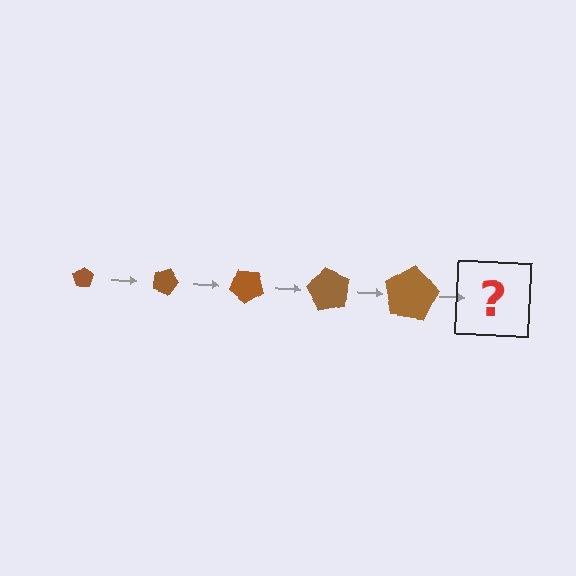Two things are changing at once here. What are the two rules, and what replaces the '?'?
The two rules are that the pentagon grows larger each step and it rotates 20 degrees each step. The '?' should be a pentagon, larger than the previous one and rotated 100 degrees from the start.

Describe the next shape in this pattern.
It should be a pentagon, larger than the previous one and rotated 100 degrees from the start.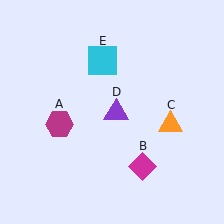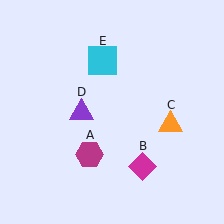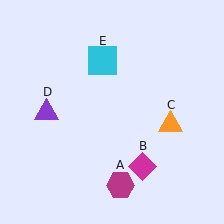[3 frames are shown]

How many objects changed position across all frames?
2 objects changed position: magenta hexagon (object A), purple triangle (object D).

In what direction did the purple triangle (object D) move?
The purple triangle (object D) moved left.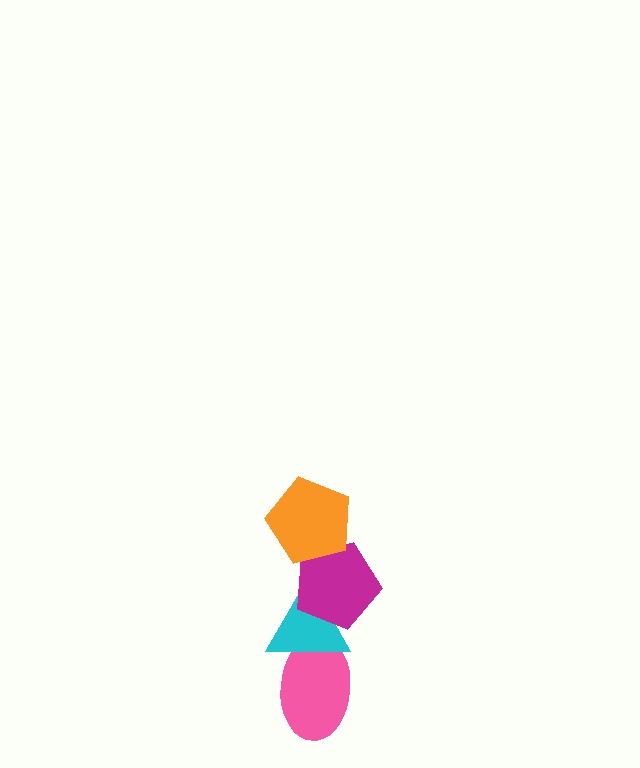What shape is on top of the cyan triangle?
The magenta pentagon is on top of the cyan triangle.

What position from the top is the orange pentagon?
The orange pentagon is 1st from the top.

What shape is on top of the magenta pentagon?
The orange pentagon is on top of the magenta pentagon.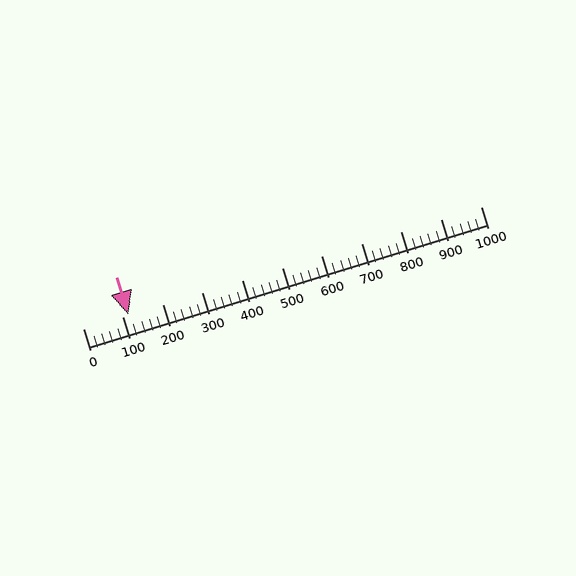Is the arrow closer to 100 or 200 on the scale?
The arrow is closer to 100.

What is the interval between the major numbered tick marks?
The major tick marks are spaced 100 units apart.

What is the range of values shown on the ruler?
The ruler shows values from 0 to 1000.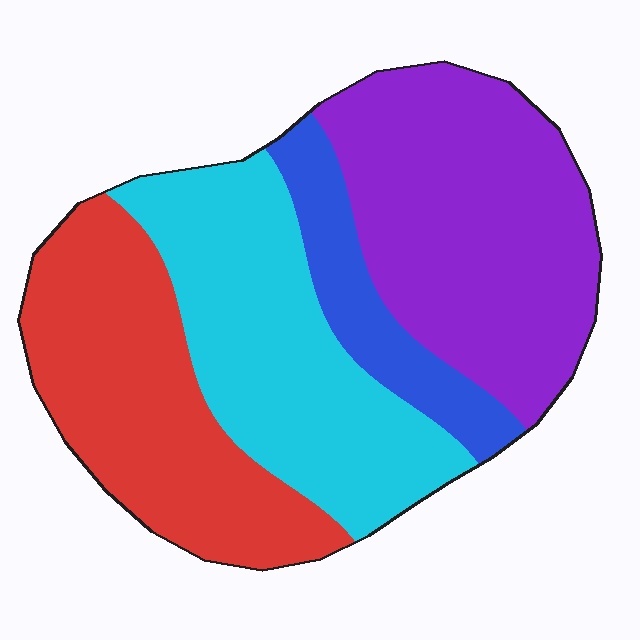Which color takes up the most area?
Purple, at roughly 35%.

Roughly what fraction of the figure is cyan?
Cyan covers roughly 30% of the figure.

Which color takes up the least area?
Blue, at roughly 10%.